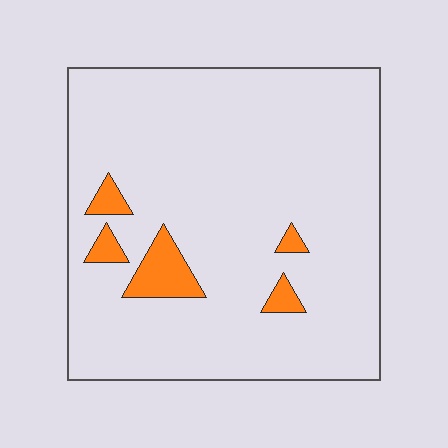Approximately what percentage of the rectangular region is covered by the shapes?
Approximately 5%.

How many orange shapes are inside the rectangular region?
5.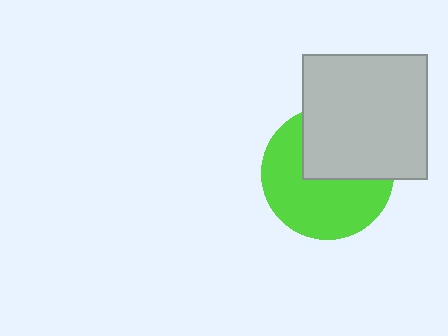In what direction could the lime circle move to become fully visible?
The lime circle could move down. That would shift it out from behind the light gray square entirely.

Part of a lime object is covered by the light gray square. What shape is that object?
It is a circle.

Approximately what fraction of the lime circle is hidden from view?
Roughly 41% of the lime circle is hidden behind the light gray square.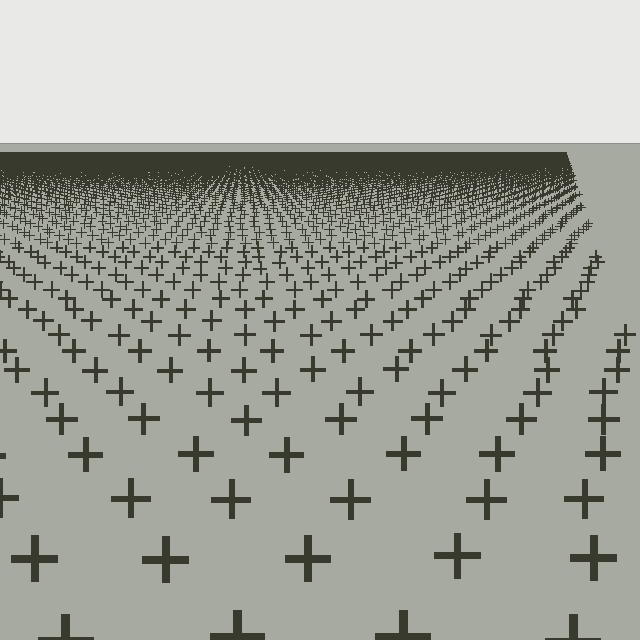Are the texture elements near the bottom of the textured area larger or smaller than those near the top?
Larger. Near the bottom, elements are closer to the viewer and appear at a bigger on-screen size.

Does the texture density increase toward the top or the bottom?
Density increases toward the top.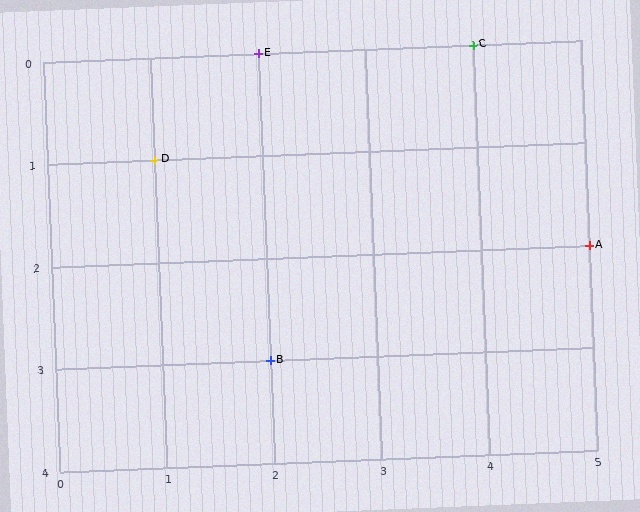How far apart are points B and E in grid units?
Points B and E are 3 rows apart.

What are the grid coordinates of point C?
Point C is at grid coordinates (4, 0).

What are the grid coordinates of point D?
Point D is at grid coordinates (1, 1).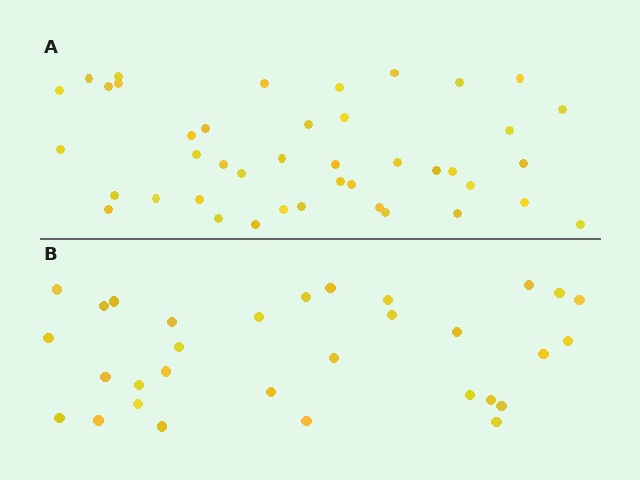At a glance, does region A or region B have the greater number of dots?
Region A (the top region) has more dots.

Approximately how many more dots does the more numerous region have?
Region A has roughly 12 or so more dots than region B.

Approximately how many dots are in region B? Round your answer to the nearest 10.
About 30 dots. (The exact count is 31, which rounds to 30.)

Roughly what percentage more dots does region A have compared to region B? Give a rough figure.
About 35% more.